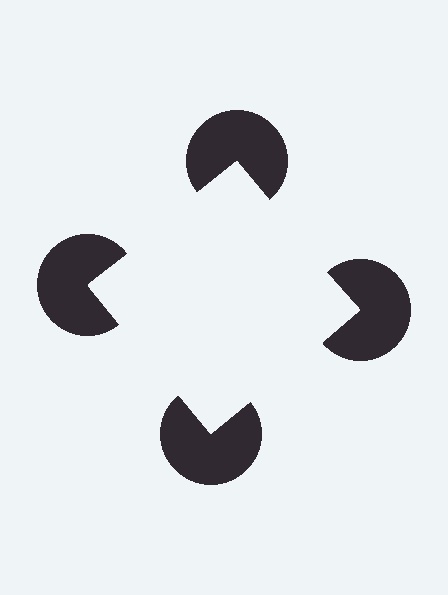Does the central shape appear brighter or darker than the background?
It typically appears slightly brighter than the background, even though no actual brightness change is drawn.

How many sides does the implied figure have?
4 sides.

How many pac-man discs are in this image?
There are 4 — one at each vertex of the illusory square.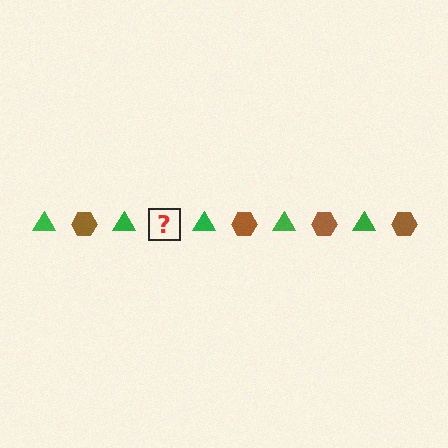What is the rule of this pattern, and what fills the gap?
The rule is that the pattern alternates between green triangle and brown hexagon. The gap should be filled with a brown hexagon.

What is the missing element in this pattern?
The missing element is a brown hexagon.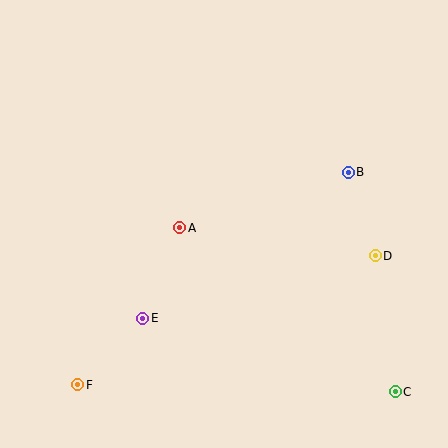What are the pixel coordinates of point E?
Point E is at (143, 318).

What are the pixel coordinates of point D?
Point D is at (375, 256).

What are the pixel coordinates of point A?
Point A is at (180, 228).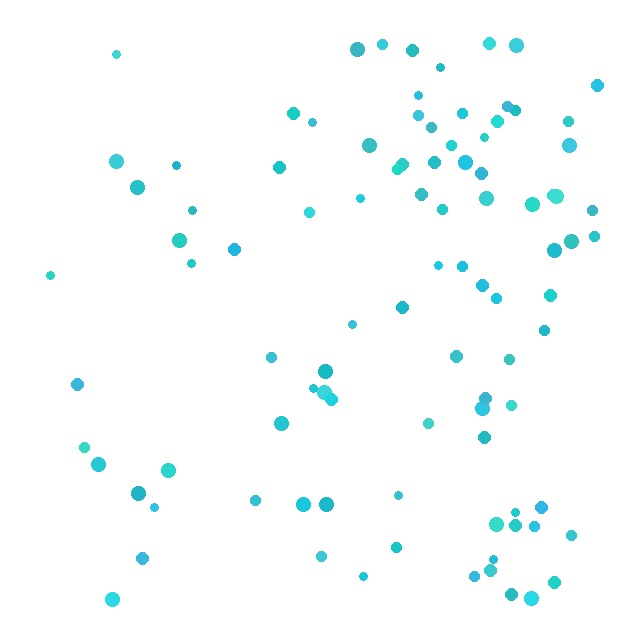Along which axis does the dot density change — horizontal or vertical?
Horizontal.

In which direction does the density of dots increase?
From left to right, with the right side densest.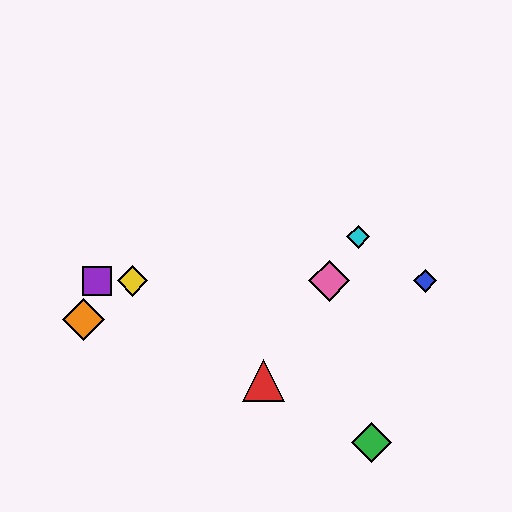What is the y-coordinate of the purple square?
The purple square is at y≈281.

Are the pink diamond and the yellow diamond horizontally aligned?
Yes, both are at y≈281.